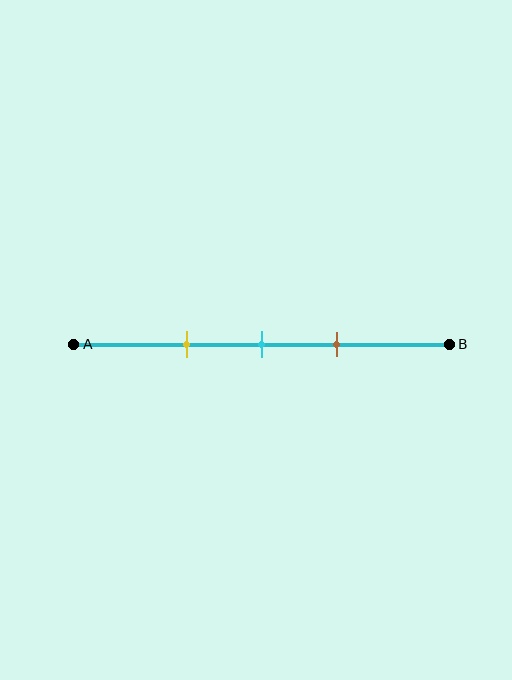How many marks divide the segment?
There are 3 marks dividing the segment.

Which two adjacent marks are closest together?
The cyan and brown marks are the closest adjacent pair.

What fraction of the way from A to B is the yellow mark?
The yellow mark is approximately 30% (0.3) of the way from A to B.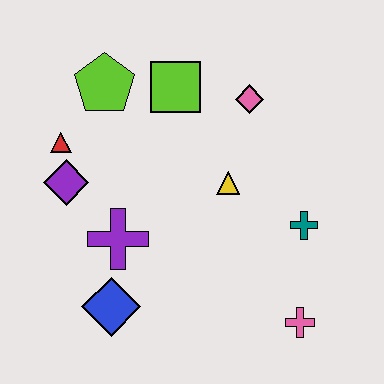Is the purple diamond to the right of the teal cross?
No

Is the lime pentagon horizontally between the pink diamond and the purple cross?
No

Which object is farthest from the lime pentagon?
The pink cross is farthest from the lime pentagon.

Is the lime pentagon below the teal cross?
No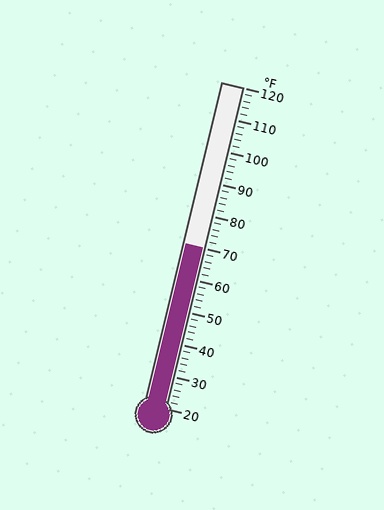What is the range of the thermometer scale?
The thermometer scale ranges from 20°F to 120°F.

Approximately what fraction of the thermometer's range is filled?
The thermometer is filled to approximately 50% of its range.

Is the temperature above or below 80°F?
The temperature is below 80°F.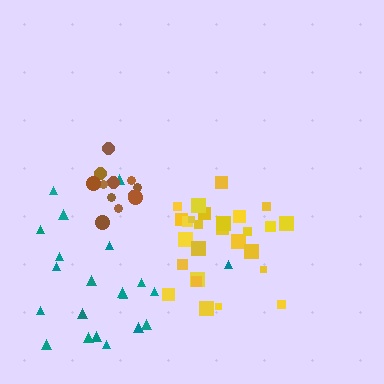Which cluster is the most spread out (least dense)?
Teal.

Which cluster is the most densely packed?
Brown.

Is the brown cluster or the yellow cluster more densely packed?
Brown.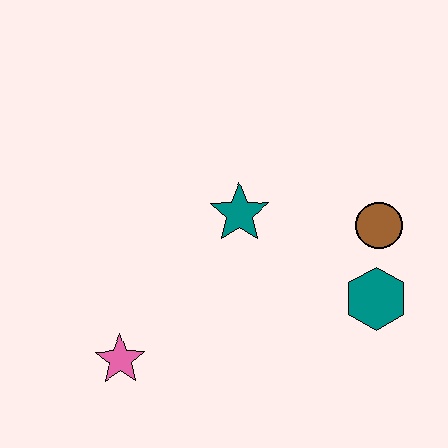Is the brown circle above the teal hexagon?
Yes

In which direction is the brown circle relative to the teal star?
The brown circle is to the right of the teal star.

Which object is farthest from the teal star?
The pink star is farthest from the teal star.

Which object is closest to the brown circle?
The teal hexagon is closest to the brown circle.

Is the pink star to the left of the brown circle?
Yes